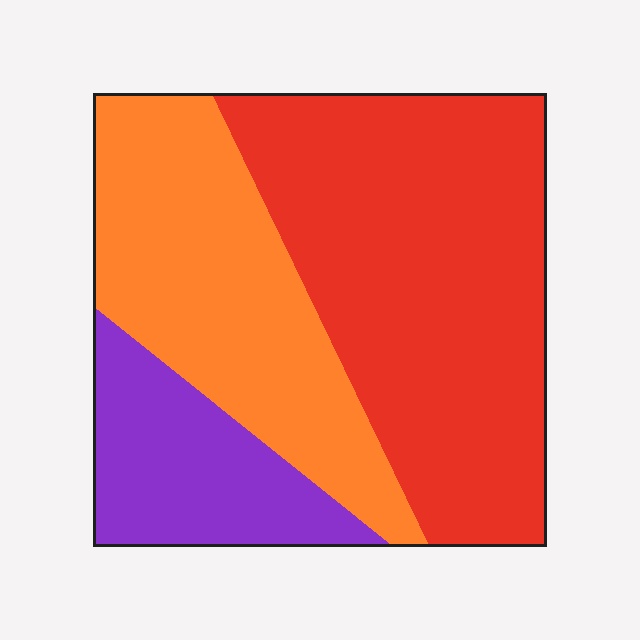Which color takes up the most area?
Red, at roughly 50%.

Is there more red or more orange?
Red.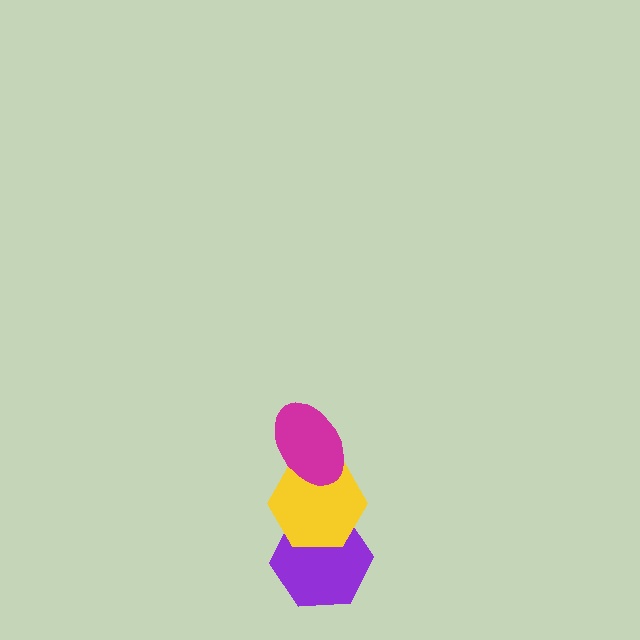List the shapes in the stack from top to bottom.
From top to bottom: the magenta ellipse, the yellow hexagon, the purple hexagon.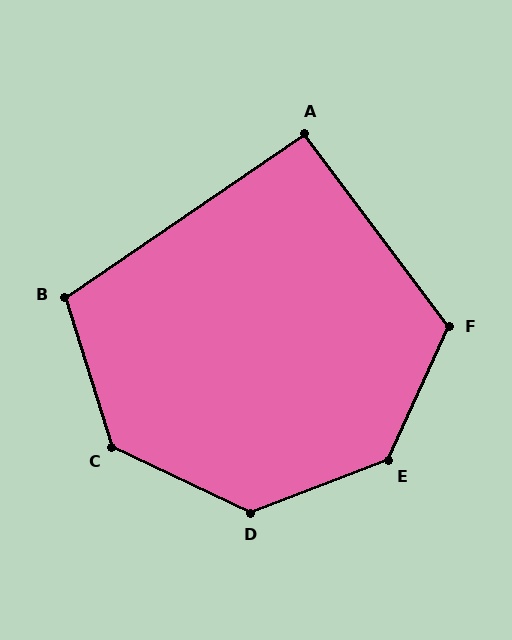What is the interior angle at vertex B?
Approximately 107 degrees (obtuse).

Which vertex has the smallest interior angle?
A, at approximately 92 degrees.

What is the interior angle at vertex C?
Approximately 132 degrees (obtuse).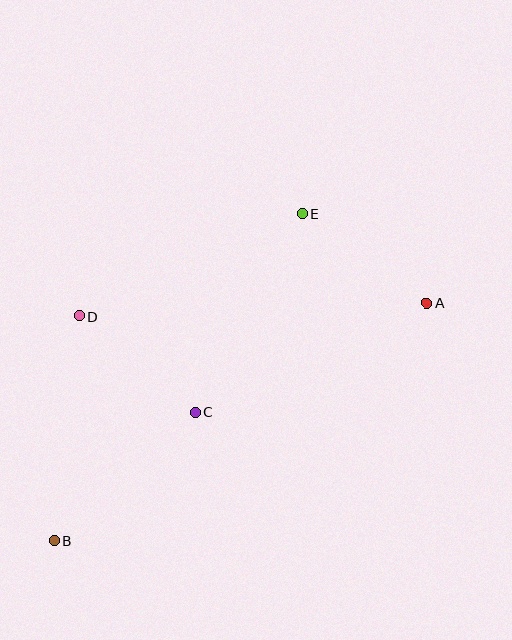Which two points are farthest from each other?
Points A and B are farthest from each other.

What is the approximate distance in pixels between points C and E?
The distance between C and E is approximately 225 pixels.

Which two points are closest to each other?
Points C and D are closest to each other.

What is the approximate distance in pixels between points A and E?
The distance between A and E is approximately 153 pixels.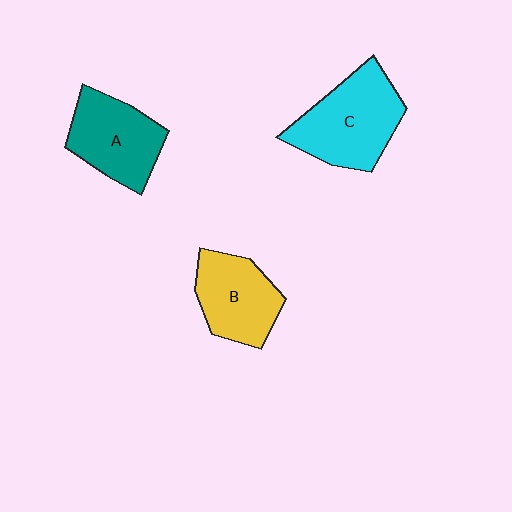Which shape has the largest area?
Shape C (cyan).